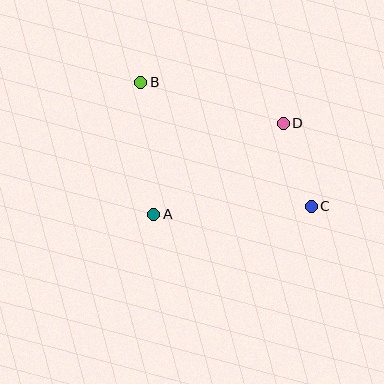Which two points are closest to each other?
Points C and D are closest to each other.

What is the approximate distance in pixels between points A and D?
The distance between A and D is approximately 158 pixels.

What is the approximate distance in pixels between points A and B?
The distance between A and B is approximately 133 pixels.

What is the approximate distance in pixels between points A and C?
The distance between A and C is approximately 158 pixels.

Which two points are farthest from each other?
Points B and C are farthest from each other.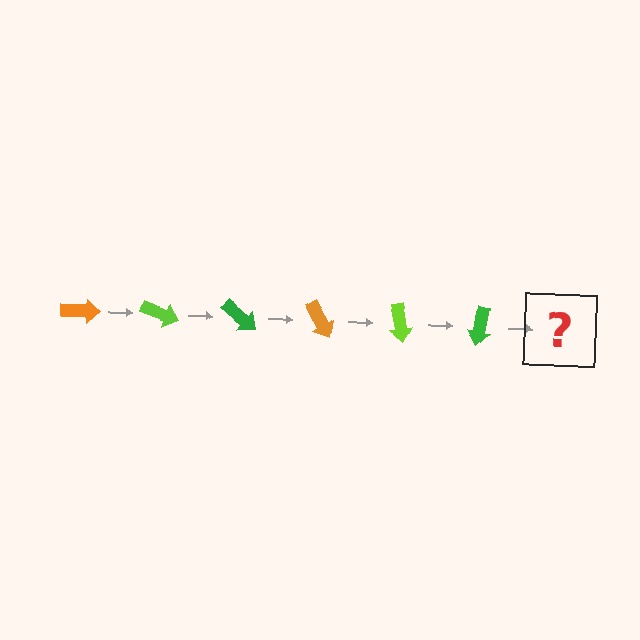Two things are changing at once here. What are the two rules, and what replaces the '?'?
The two rules are that it rotates 20 degrees each step and the color cycles through orange, lime, and green. The '?' should be an orange arrow, rotated 120 degrees from the start.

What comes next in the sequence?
The next element should be an orange arrow, rotated 120 degrees from the start.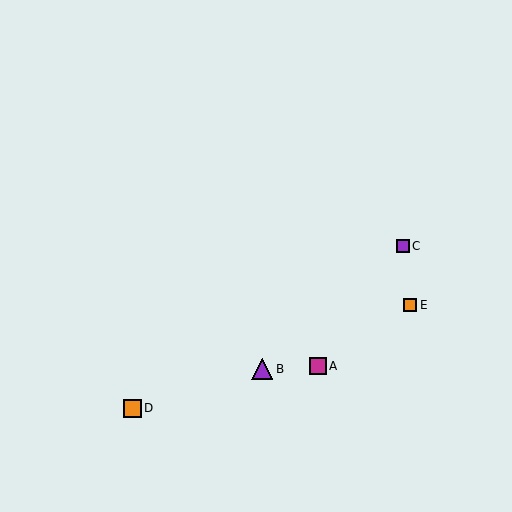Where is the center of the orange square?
The center of the orange square is at (133, 408).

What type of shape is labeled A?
Shape A is a magenta square.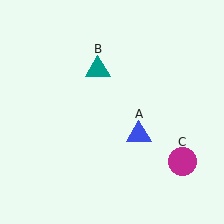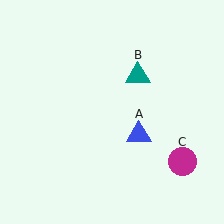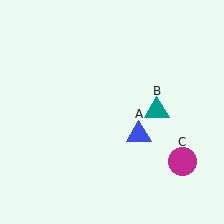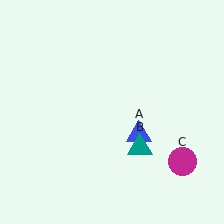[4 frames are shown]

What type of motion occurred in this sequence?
The teal triangle (object B) rotated clockwise around the center of the scene.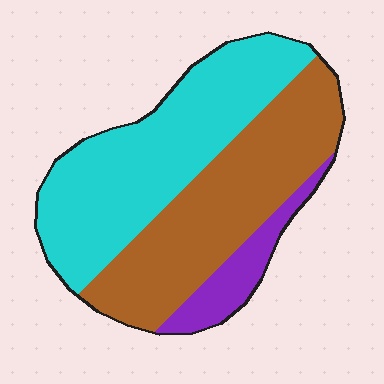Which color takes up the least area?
Purple, at roughly 10%.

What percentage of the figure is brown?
Brown takes up about two fifths (2/5) of the figure.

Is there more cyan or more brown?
Cyan.